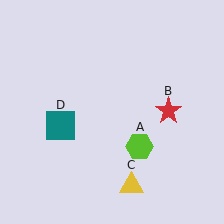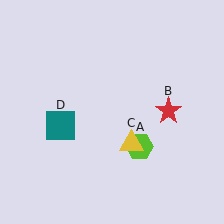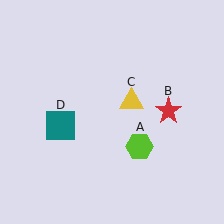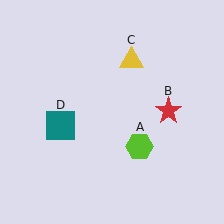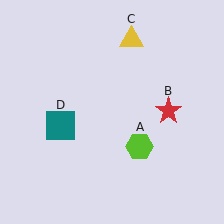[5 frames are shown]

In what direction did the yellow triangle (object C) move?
The yellow triangle (object C) moved up.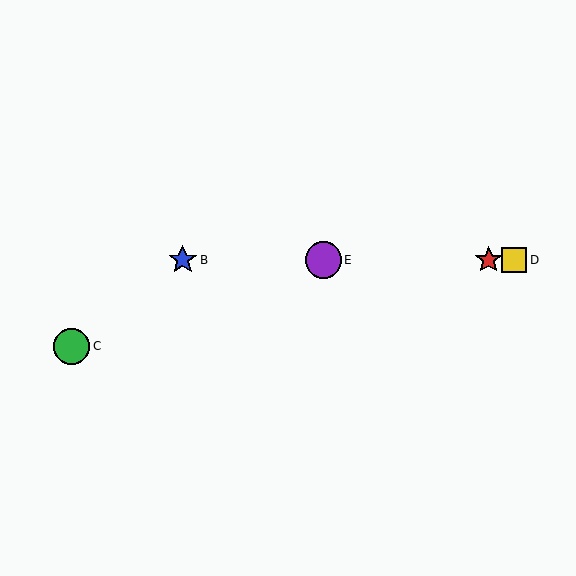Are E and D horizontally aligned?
Yes, both are at y≈260.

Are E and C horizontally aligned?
No, E is at y≈260 and C is at y≈346.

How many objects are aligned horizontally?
4 objects (A, B, D, E) are aligned horizontally.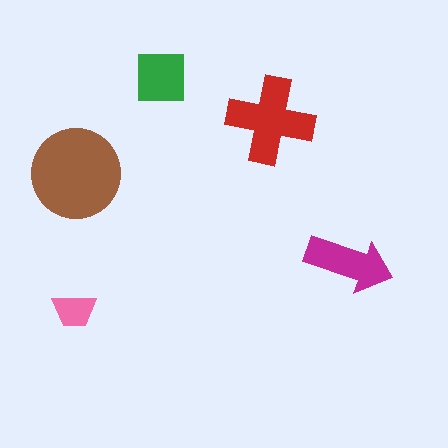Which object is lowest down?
The pink trapezoid is bottommost.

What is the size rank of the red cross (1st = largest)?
2nd.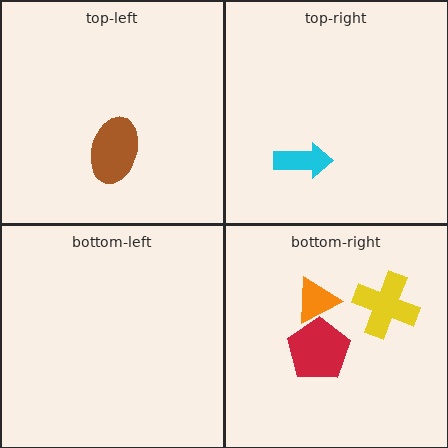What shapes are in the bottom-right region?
The orange triangle, the red pentagon, the yellow cross.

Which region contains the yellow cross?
The bottom-right region.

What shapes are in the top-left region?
The brown ellipse.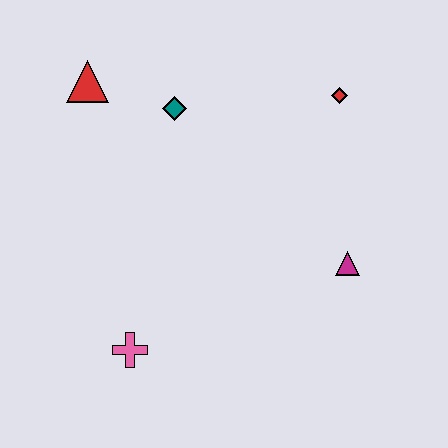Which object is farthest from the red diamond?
The pink cross is farthest from the red diamond.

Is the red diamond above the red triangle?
No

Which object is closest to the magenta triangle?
The red diamond is closest to the magenta triangle.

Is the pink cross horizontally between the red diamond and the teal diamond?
No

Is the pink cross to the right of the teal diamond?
No